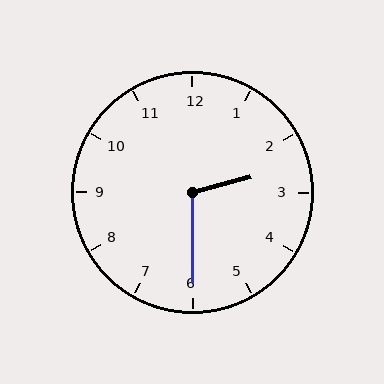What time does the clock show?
2:30.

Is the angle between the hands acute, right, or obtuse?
It is obtuse.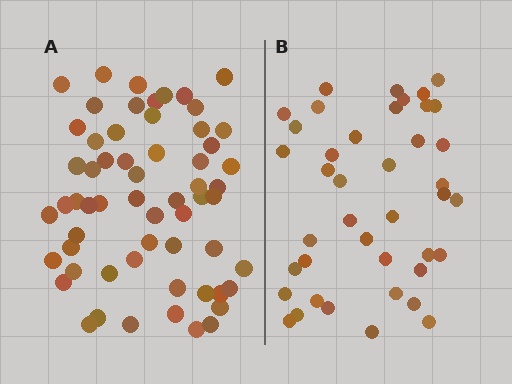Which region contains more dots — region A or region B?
Region A (the left region) has more dots.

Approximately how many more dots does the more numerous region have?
Region A has approximately 20 more dots than region B.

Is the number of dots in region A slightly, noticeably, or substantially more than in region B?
Region A has substantially more. The ratio is roughly 1.5 to 1.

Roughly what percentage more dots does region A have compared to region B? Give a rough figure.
About 45% more.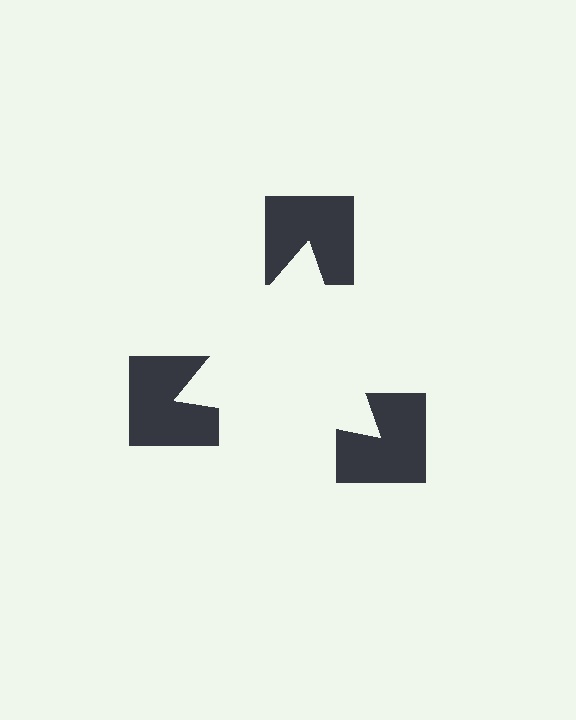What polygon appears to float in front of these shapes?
An illusory triangle — its edges are inferred from the aligned wedge cuts in the notched squares, not physically drawn.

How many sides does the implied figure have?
3 sides.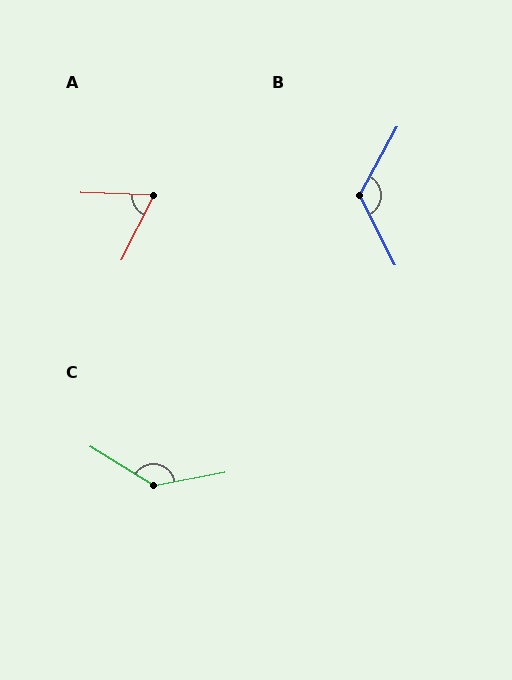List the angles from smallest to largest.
A (65°), B (124°), C (138°).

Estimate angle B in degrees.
Approximately 124 degrees.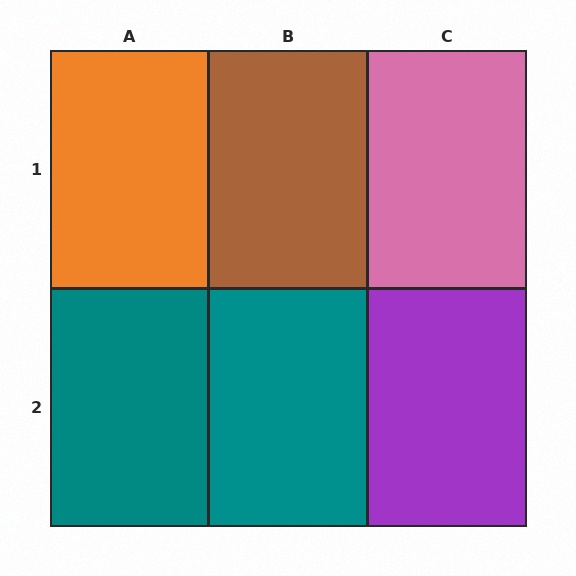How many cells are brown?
1 cell is brown.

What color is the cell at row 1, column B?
Brown.